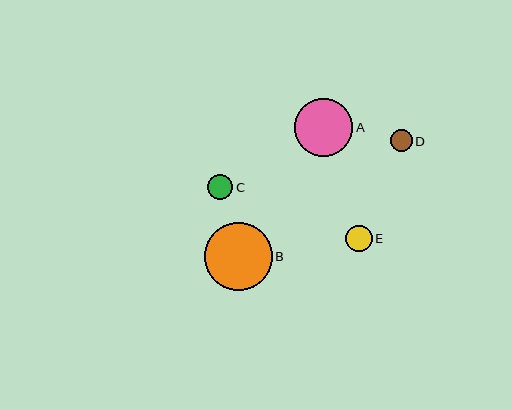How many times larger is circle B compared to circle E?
Circle B is approximately 2.6 times the size of circle E.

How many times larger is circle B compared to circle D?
Circle B is approximately 3.1 times the size of circle D.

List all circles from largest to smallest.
From largest to smallest: B, A, E, C, D.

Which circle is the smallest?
Circle D is the smallest with a size of approximately 22 pixels.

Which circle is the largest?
Circle B is the largest with a size of approximately 67 pixels.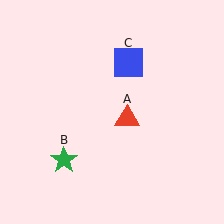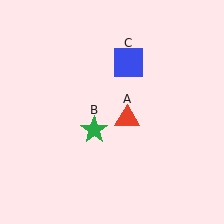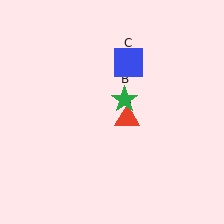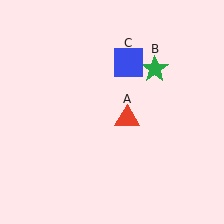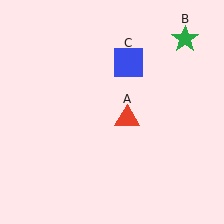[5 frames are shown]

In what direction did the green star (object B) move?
The green star (object B) moved up and to the right.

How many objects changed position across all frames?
1 object changed position: green star (object B).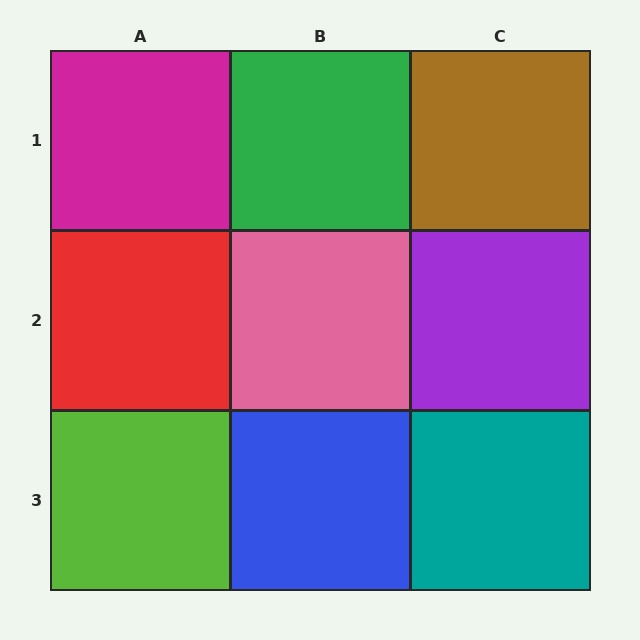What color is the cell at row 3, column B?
Blue.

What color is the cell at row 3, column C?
Teal.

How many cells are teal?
1 cell is teal.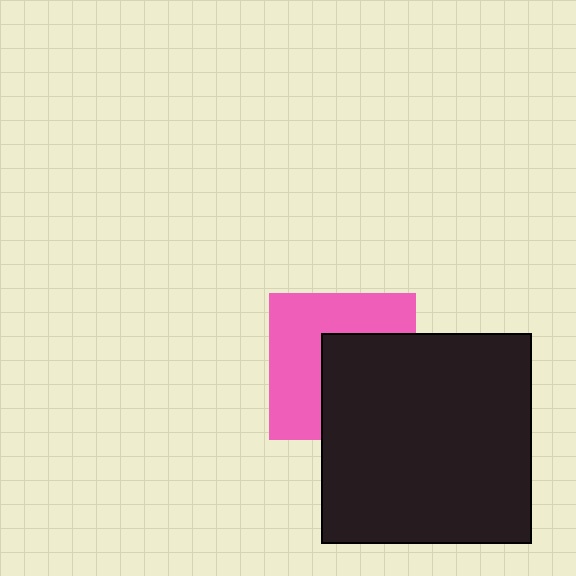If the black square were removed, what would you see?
You would see the complete pink square.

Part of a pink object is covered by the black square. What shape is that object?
It is a square.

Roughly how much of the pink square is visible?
About half of it is visible (roughly 53%).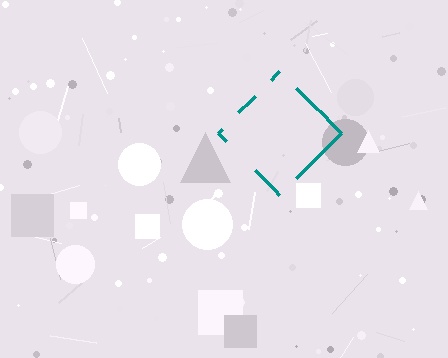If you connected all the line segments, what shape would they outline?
They would outline a diamond.